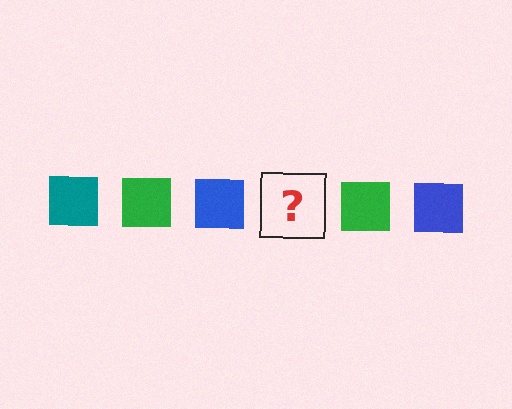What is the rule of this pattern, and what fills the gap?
The rule is that the pattern cycles through teal, green, blue squares. The gap should be filled with a teal square.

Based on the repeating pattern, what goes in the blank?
The blank should be a teal square.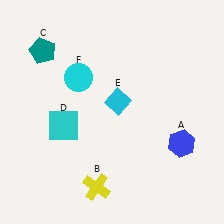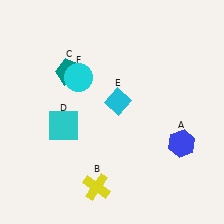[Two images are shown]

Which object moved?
The teal pentagon (C) moved right.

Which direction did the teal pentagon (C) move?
The teal pentagon (C) moved right.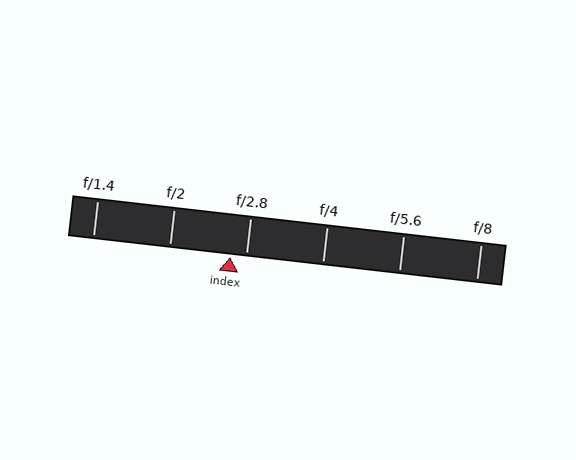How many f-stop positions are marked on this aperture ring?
There are 6 f-stop positions marked.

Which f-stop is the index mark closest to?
The index mark is closest to f/2.8.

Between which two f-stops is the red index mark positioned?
The index mark is between f/2 and f/2.8.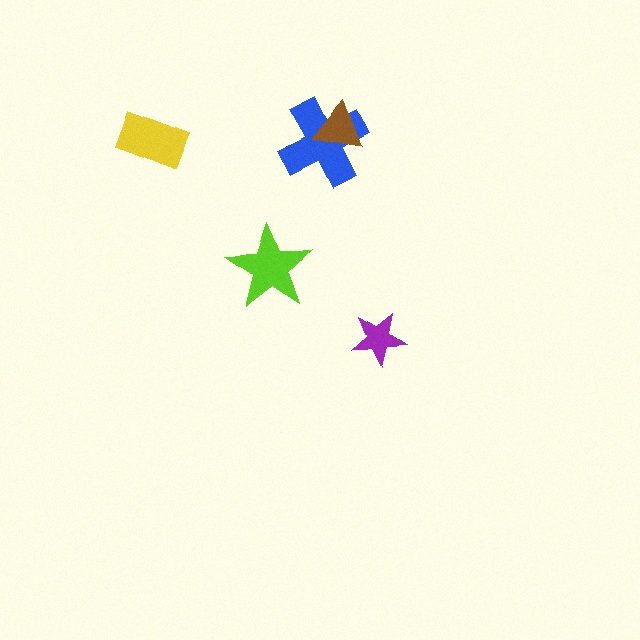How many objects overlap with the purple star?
0 objects overlap with the purple star.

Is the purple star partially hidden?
No, no other shape covers it.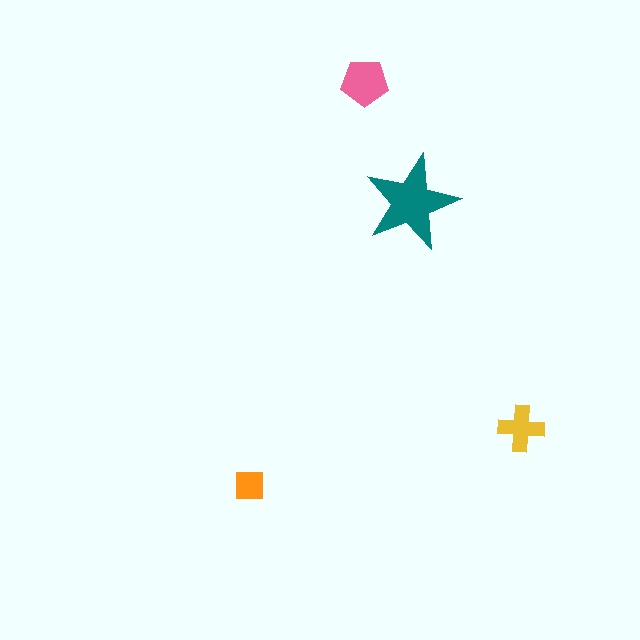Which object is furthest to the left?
The orange square is leftmost.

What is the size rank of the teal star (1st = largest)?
1st.